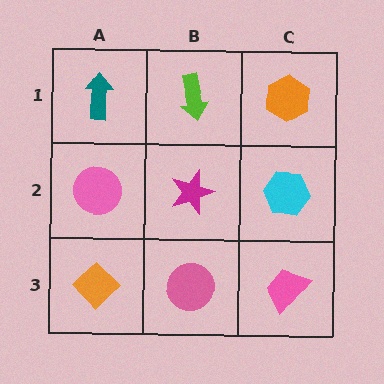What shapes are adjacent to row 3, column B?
A magenta star (row 2, column B), an orange diamond (row 3, column A), a pink trapezoid (row 3, column C).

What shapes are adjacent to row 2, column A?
A teal arrow (row 1, column A), an orange diamond (row 3, column A), a magenta star (row 2, column B).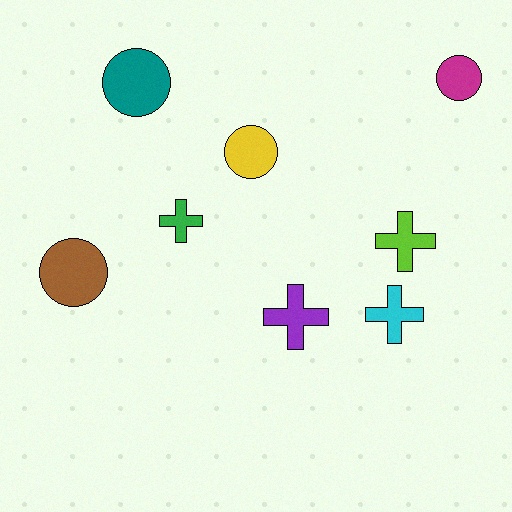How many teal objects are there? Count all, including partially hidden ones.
There is 1 teal object.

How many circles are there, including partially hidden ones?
There are 4 circles.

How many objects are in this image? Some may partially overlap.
There are 8 objects.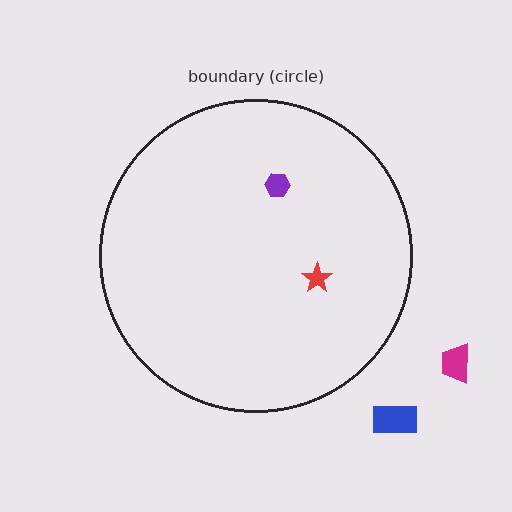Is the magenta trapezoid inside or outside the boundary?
Outside.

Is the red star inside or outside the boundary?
Inside.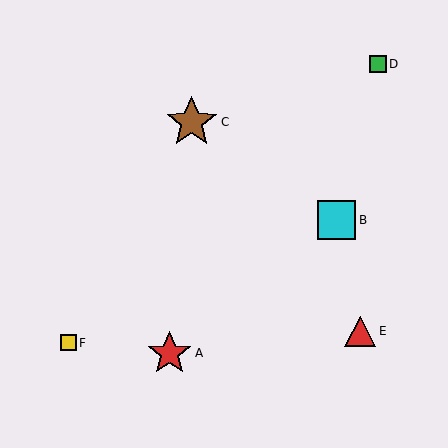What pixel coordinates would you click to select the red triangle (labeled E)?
Click at (360, 331) to select the red triangle E.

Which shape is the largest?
The brown star (labeled C) is the largest.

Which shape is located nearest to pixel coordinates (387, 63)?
The green square (labeled D) at (378, 64) is nearest to that location.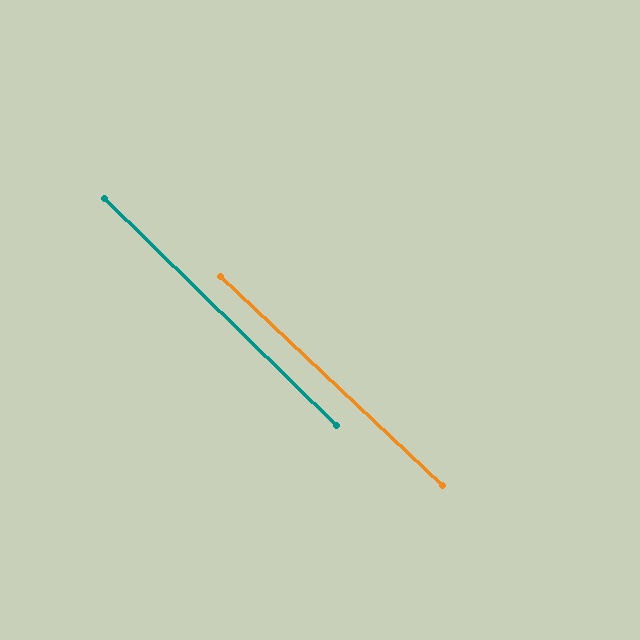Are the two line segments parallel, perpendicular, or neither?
Parallel — their directions differ by only 1.1°.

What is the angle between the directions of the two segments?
Approximately 1 degree.